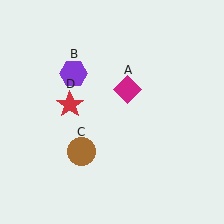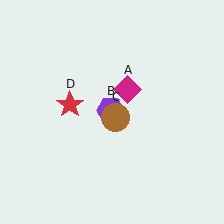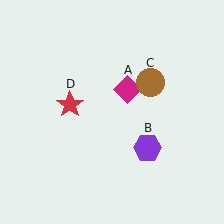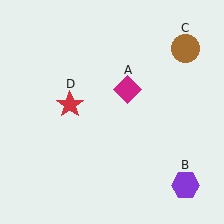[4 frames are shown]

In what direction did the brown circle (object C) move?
The brown circle (object C) moved up and to the right.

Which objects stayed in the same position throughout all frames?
Magenta diamond (object A) and red star (object D) remained stationary.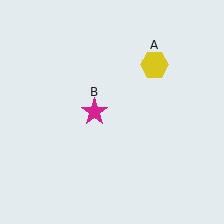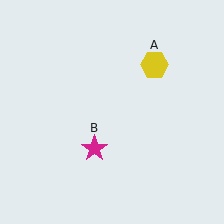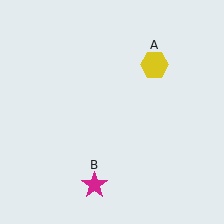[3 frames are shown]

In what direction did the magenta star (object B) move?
The magenta star (object B) moved down.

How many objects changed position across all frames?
1 object changed position: magenta star (object B).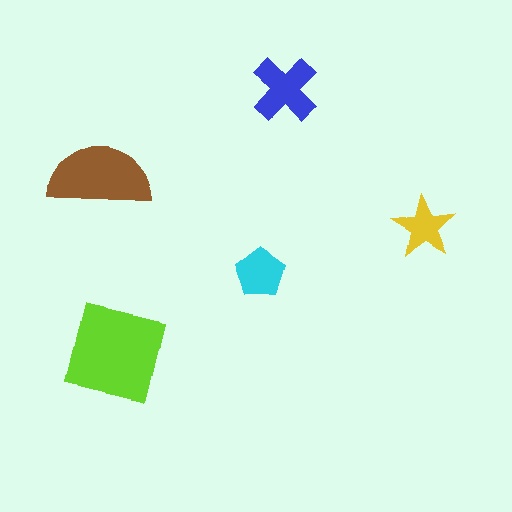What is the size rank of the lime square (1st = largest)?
1st.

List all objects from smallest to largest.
The yellow star, the cyan pentagon, the blue cross, the brown semicircle, the lime square.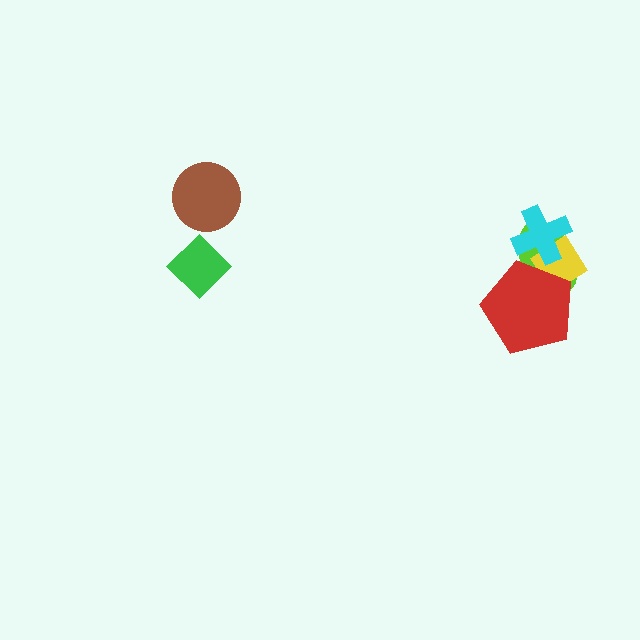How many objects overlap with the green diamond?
0 objects overlap with the green diamond.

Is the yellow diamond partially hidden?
Yes, it is partially covered by another shape.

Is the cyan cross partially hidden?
No, no other shape covers it.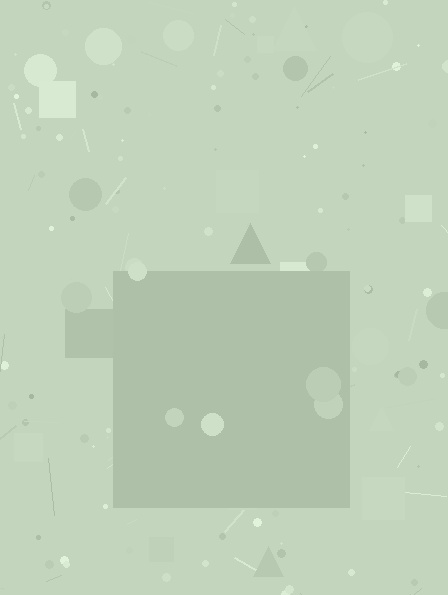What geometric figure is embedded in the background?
A square is embedded in the background.